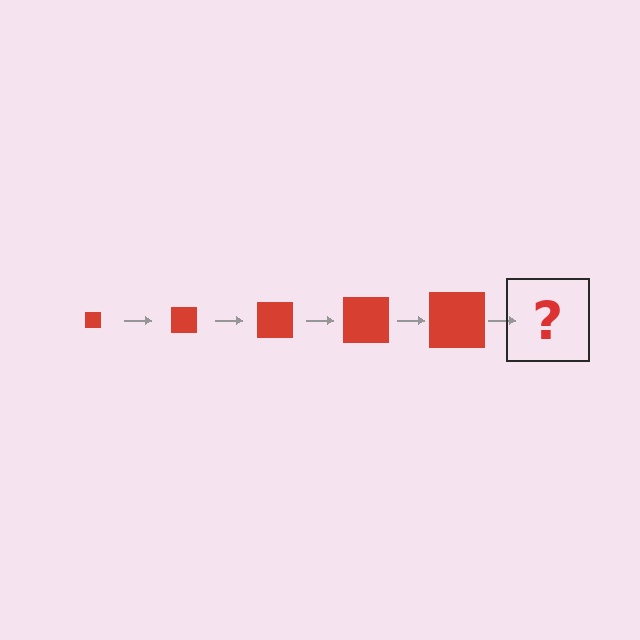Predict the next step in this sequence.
The next step is a red square, larger than the previous one.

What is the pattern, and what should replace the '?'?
The pattern is that the square gets progressively larger each step. The '?' should be a red square, larger than the previous one.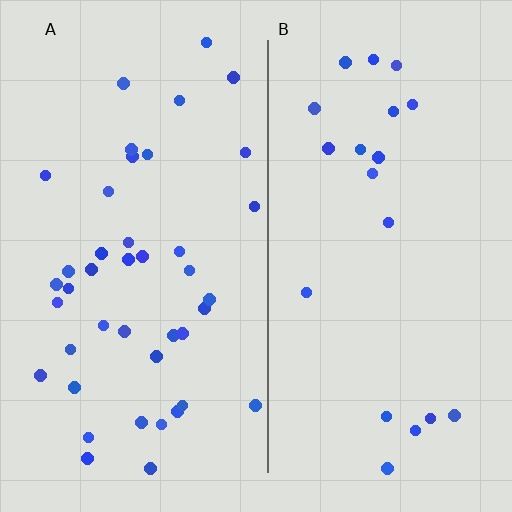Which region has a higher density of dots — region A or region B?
A (the left).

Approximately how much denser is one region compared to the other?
Approximately 2.1× — region A over region B.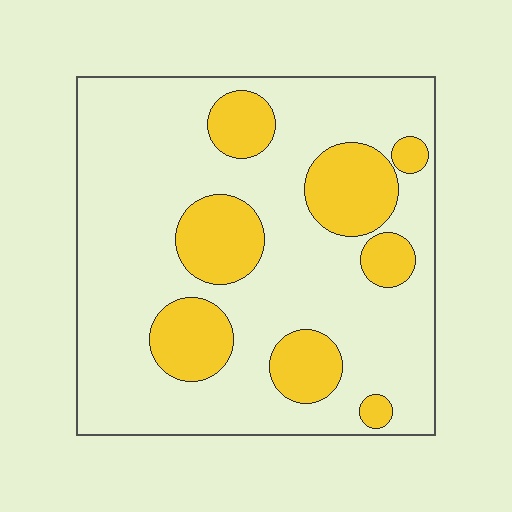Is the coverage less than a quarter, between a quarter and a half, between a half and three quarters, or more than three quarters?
Less than a quarter.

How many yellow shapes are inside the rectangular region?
8.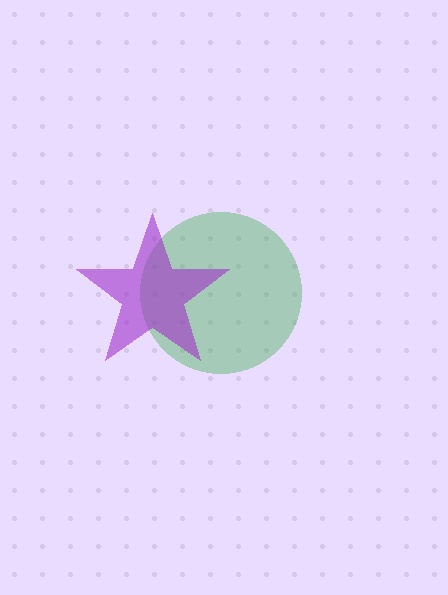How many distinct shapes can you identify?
There are 2 distinct shapes: a green circle, a purple star.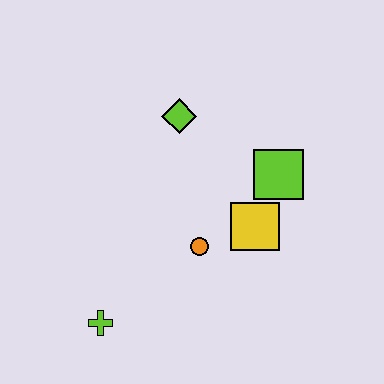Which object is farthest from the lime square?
The lime cross is farthest from the lime square.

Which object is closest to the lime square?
The yellow square is closest to the lime square.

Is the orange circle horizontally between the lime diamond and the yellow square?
Yes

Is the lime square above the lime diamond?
No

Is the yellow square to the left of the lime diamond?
No